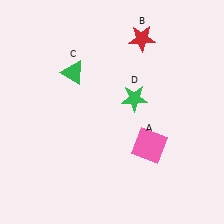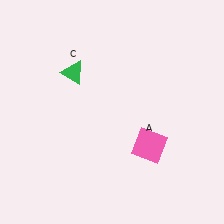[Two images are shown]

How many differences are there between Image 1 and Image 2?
There are 2 differences between the two images.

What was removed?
The green star (D), the red star (B) were removed in Image 2.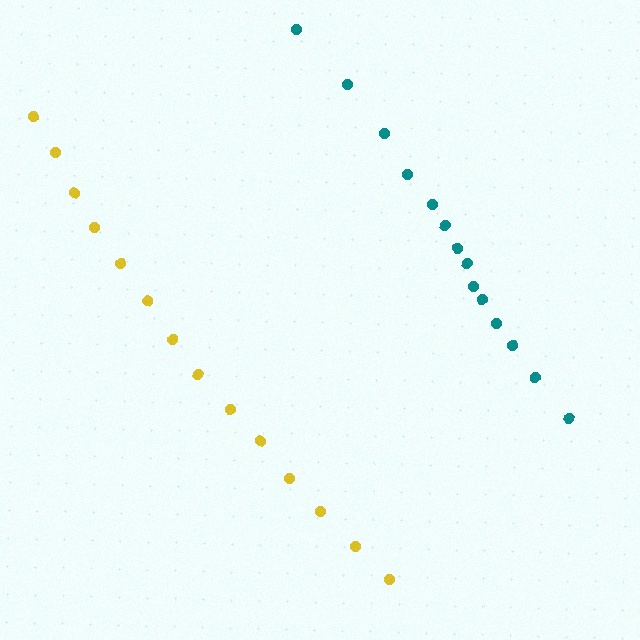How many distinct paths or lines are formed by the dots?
There are 2 distinct paths.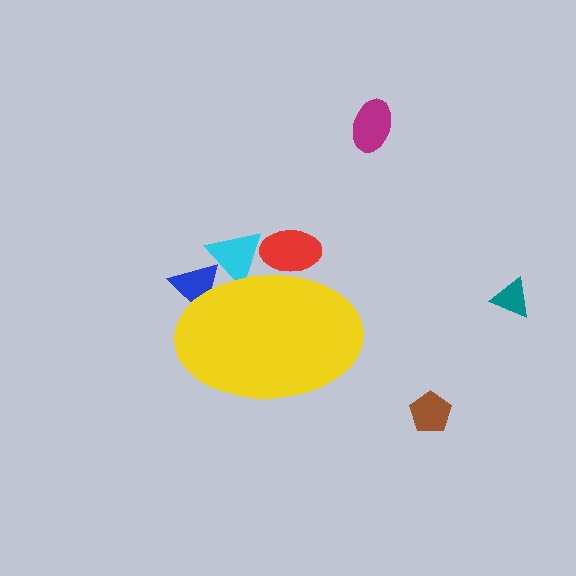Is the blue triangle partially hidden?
Yes, the blue triangle is partially hidden behind the yellow ellipse.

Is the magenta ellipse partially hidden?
No, the magenta ellipse is fully visible.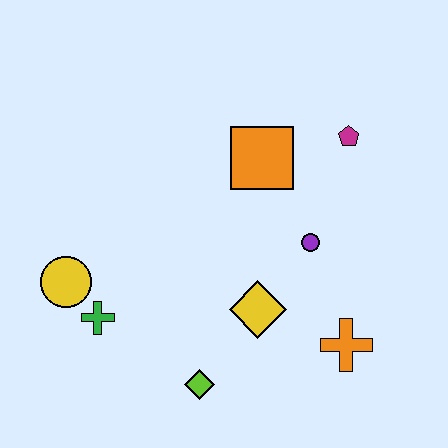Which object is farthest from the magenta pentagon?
The yellow circle is farthest from the magenta pentagon.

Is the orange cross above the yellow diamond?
No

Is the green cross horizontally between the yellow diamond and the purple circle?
No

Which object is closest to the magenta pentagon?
The orange square is closest to the magenta pentagon.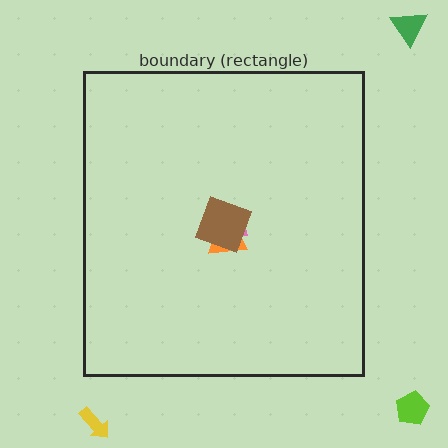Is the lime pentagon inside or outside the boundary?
Outside.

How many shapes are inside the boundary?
3 inside, 3 outside.